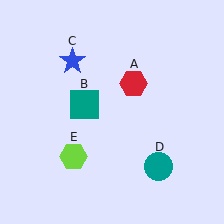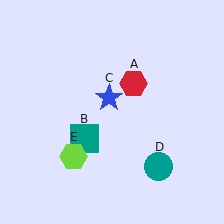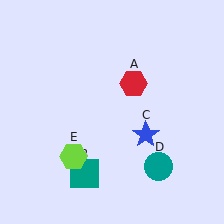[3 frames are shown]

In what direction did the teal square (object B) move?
The teal square (object B) moved down.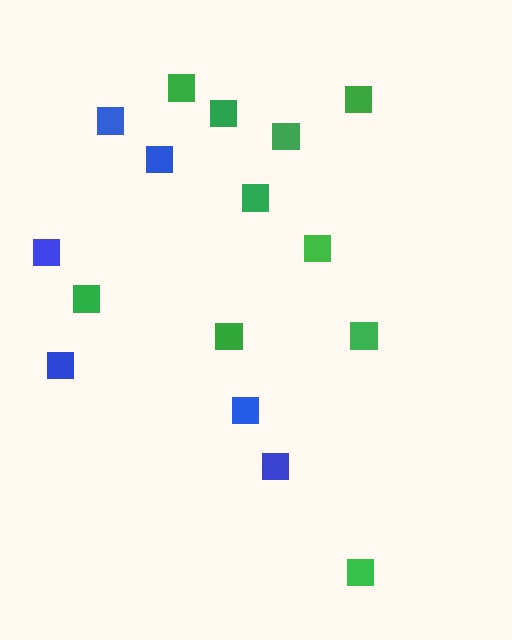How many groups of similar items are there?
There are 2 groups: one group of blue squares (6) and one group of green squares (10).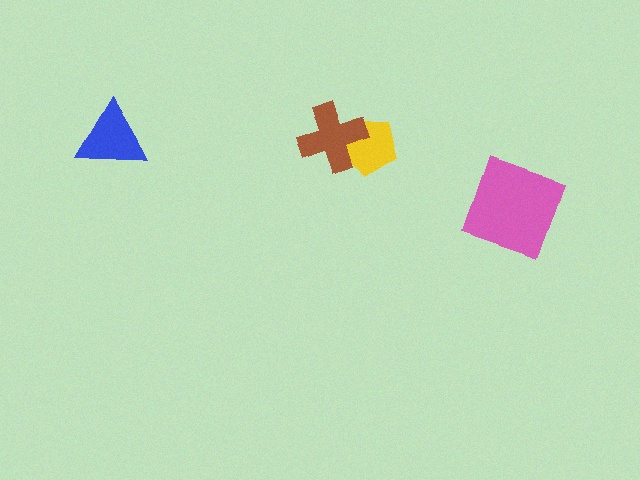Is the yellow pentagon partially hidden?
Yes, it is partially covered by another shape.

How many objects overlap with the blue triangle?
0 objects overlap with the blue triangle.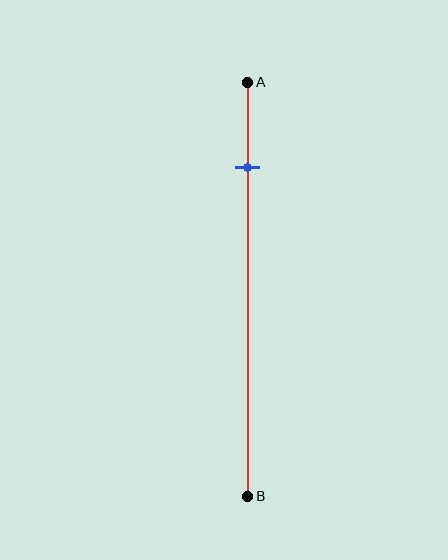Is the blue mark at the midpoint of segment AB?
No, the mark is at about 20% from A, not at the 50% midpoint.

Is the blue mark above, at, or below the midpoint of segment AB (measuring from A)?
The blue mark is above the midpoint of segment AB.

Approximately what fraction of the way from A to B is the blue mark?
The blue mark is approximately 20% of the way from A to B.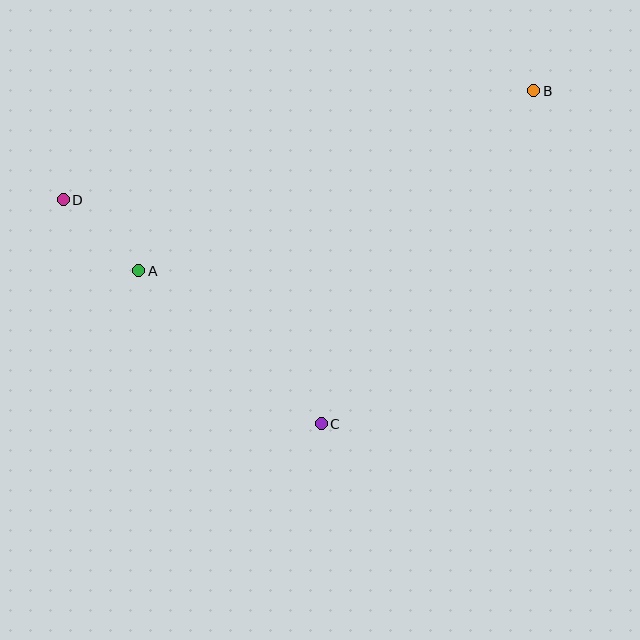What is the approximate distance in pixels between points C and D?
The distance between C and D is approximately 342 pixels.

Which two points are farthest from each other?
Points B and D are farthest from each other.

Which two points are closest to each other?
Points A and D are closest to each other.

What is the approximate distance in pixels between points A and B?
The distance between A and B is approximately 434 pixels.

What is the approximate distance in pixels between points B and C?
The distance between B and C is approximately 395 pixels.